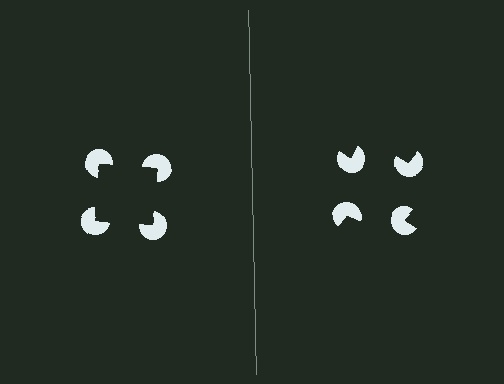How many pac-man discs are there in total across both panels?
8 — 4 on each side.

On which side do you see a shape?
An illusory square appears on the left side. On the right side the wedge cuts are rotated, so no coherent shape forms.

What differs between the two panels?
The pac-man discs are positioned identically on both sides; only the wedge orientations differ. On the left they align to a square; on the right they are misaligned.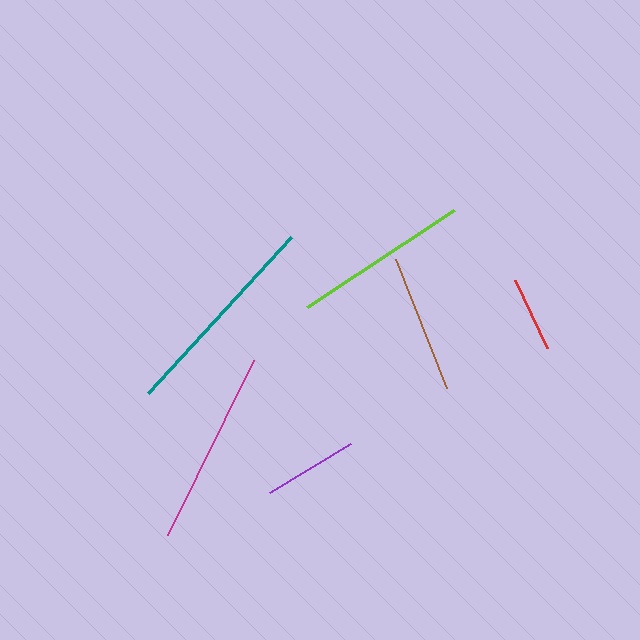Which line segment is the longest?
The teal line is the longest at approximately 211 pixels.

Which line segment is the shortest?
The red line is the shortest at approximately 75 pixels.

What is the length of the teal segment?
The teal segment is approximately 211 pixels long.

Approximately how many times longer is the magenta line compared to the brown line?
The magenta line is approximately 1.4 times the length of the brown line.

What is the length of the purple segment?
The purple segment is approximately 95 pixels long.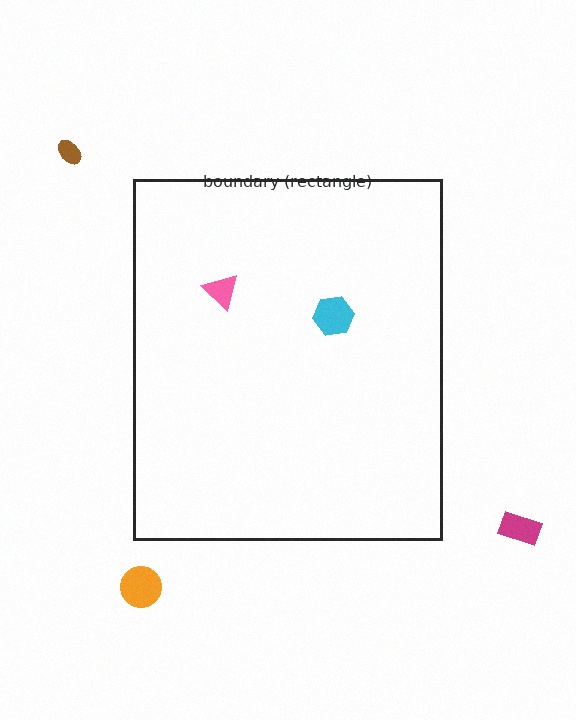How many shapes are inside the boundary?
2 inside, 3 outside.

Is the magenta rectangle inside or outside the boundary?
Outside.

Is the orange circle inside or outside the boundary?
Outside.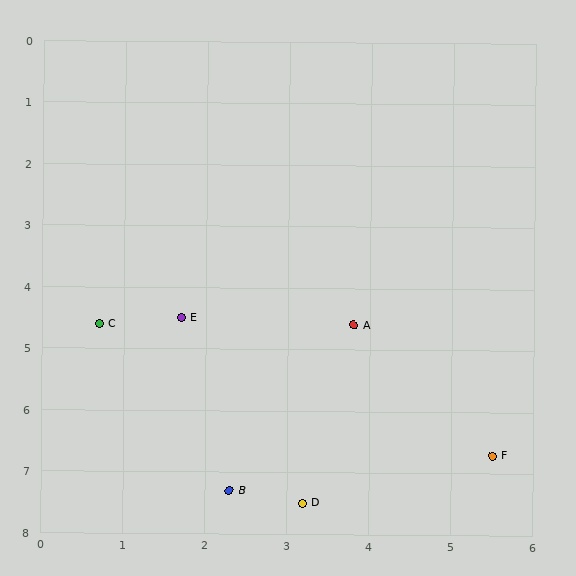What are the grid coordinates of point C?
Point C is at approximately (0.7, 4.6).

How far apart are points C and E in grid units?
Points C and E are about 1.0 grid units apart.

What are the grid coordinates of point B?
Point B is at approximately (2.3, 7.3).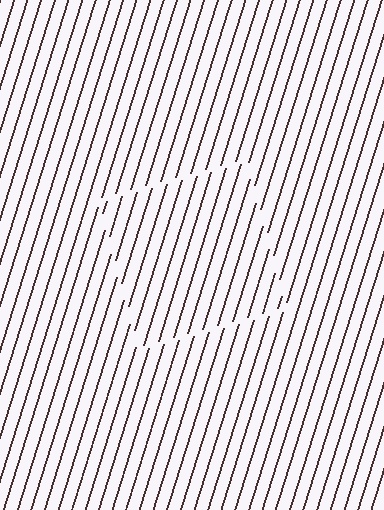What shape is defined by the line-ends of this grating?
An illusory square. The interior of the shape contains the same grating, shifted by half a period — the contour is defined by the phase discontinuity where line-ends from the inner and outer gratings abut.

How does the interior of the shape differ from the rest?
The interior of the shape contains the same grating, shifted by half a period — the contour is defined by the phase discontinuity where line-ends from the inner and outer gratings abut.